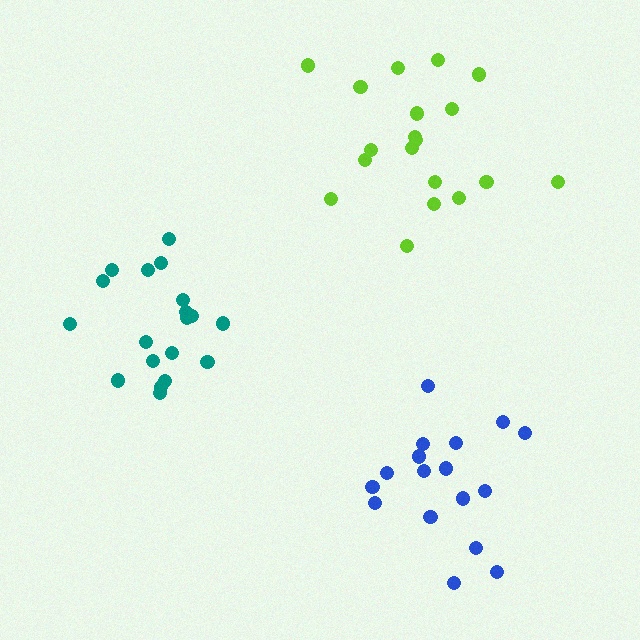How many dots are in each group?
Group 1: 19 dots, Group 2: 17 dots, Group 3: 19 dots (55 total).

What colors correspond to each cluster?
The clusters are colored: teal, blue, lime.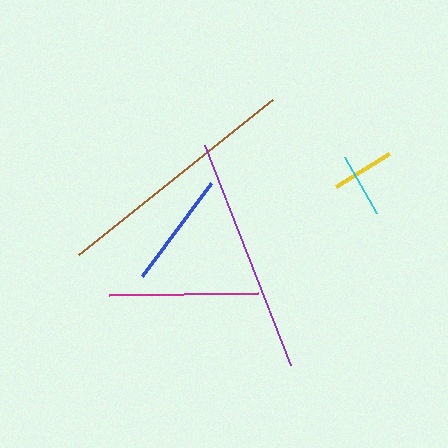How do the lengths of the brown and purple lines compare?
The brown and purple lines are approximately the same length.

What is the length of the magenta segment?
The magenta segment is approximately 149 pixels long.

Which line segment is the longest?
The brown line is the longest at approximately 249 pixels.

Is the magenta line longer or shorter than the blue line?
The magenta line is longer than the blue line.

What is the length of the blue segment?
The blue segment is approximately 116 pixels long.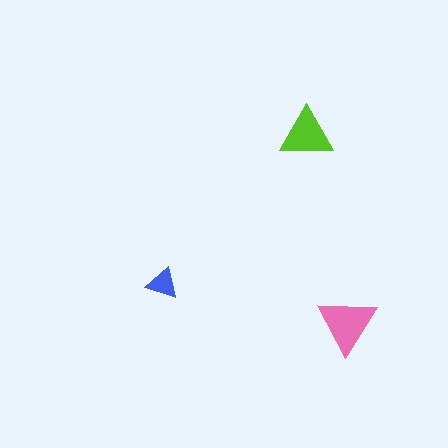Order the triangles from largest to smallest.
the pink one, the lime one, the blue one.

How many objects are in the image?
There are 3 objects in the image.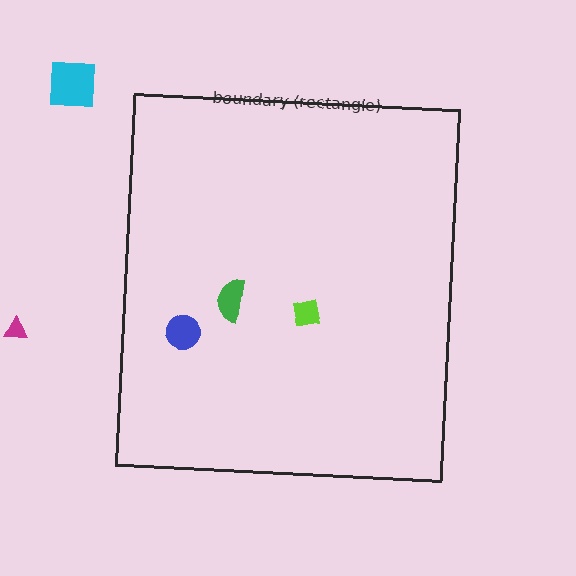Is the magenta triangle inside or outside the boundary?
Outside.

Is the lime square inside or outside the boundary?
Inside.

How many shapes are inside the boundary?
3 inside, 2 outside.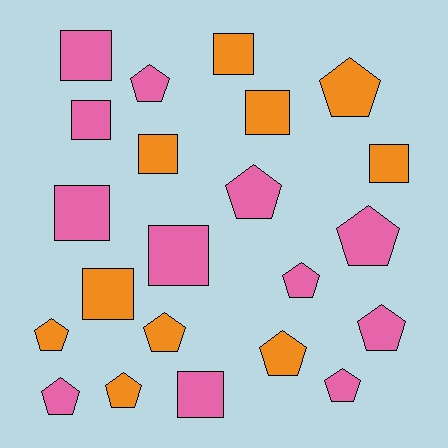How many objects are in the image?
There are 22 objects.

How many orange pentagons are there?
There are 5 orange pentagons.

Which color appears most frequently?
Pink, with 12 objects.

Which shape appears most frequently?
Pentagon, with 12 objects.